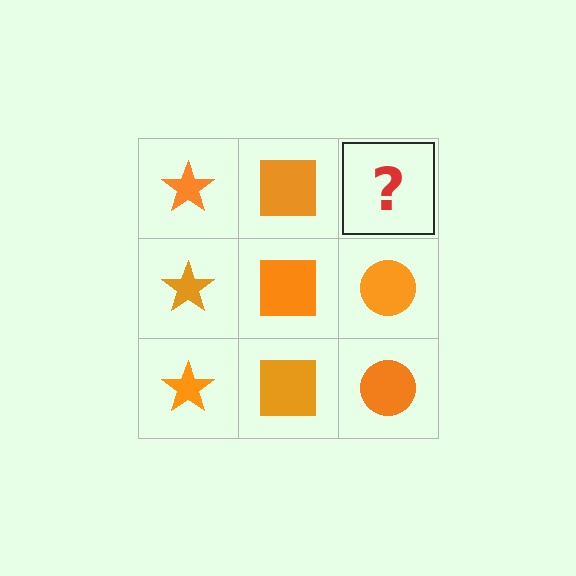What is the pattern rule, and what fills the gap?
The rule is that each column has a consistent shape. The gap should be filled with an orange circle.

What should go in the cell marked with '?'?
The missing cell should contain an orange circle.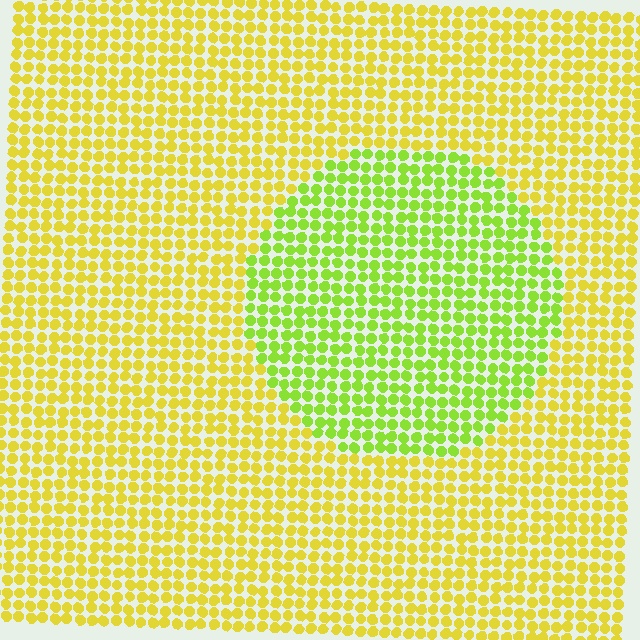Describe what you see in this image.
The image is filled with small yellow elements in a uniform arrangement. A circle-shaped region is visible where the elements are tinted to a slightly different hue, forming a subtle color boundary.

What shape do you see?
I see a circle.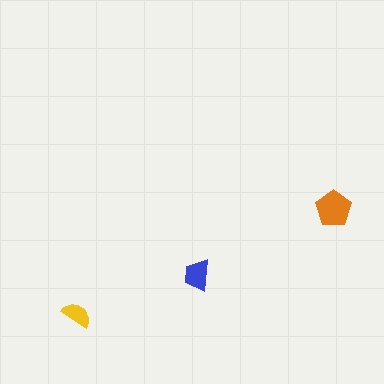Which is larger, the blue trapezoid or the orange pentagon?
The orange pentagon.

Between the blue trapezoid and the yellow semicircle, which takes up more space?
The blue trapezoid.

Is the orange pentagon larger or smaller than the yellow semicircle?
Larger.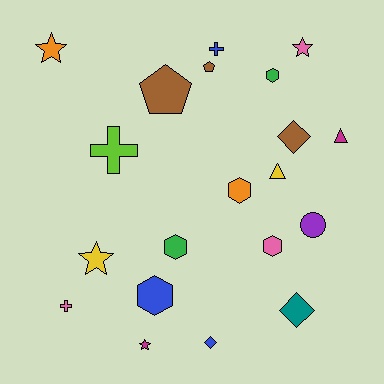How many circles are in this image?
There is 1 circle.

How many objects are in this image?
There are 20 objects.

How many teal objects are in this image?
There is 1 teal object.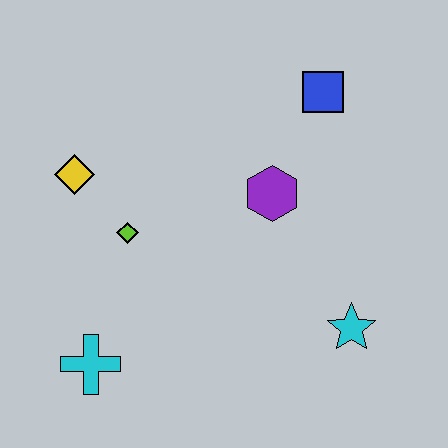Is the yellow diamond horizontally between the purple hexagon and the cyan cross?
No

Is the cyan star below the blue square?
Yes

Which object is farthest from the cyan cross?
The blue square is farthest from the cyan cross.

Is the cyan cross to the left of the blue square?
Yes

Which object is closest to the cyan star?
The purple hexagon is closest to the cyan star.